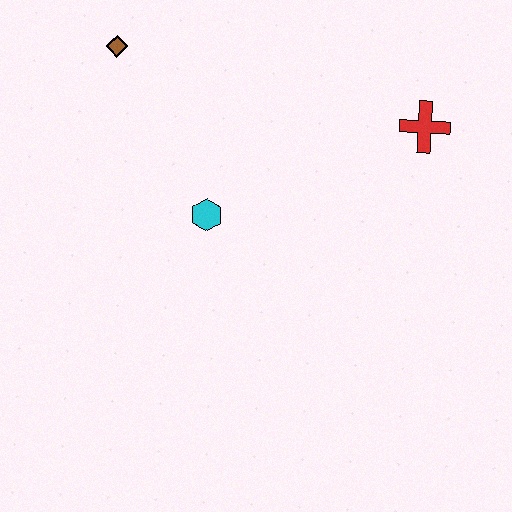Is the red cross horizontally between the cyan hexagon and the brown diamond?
No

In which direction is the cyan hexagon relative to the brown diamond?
The cyan hexagon is below the brown diamond.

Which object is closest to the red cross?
The cyan hexagon is closest to the red cross.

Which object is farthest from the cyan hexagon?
The red cross is farthest from the cyan hexagon.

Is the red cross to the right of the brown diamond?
Yes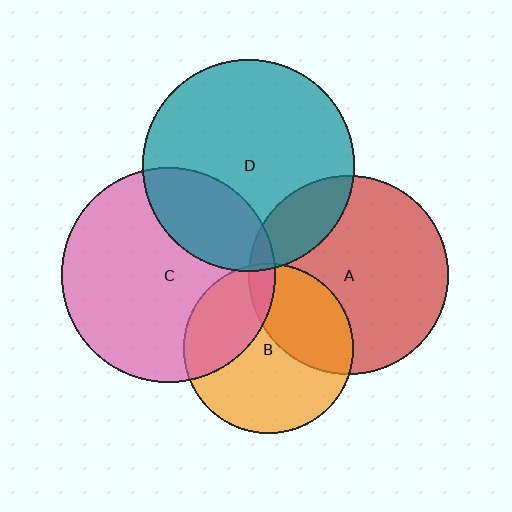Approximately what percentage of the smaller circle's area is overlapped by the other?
Approximately 35%.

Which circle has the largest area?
Circle C (pink).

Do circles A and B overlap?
Yes.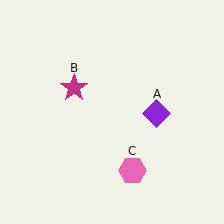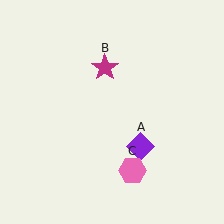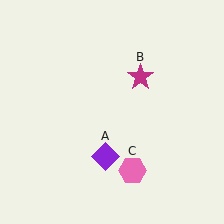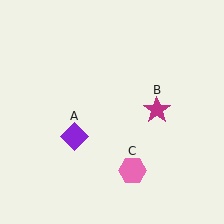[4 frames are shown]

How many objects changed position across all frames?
2 objects changed position: purple diamond (object A), magenta star (object B).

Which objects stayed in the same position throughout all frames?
Pink hexagon (object C) remained stationary.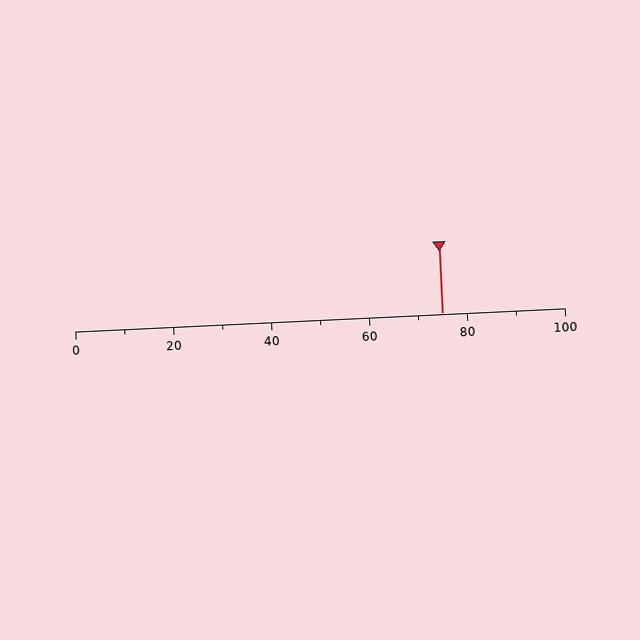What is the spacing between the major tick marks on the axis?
The major ticks are spaced 20 apart.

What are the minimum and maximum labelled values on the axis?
The axis runs from 0 to 100.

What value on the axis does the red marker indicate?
The marker indicates approximately 75.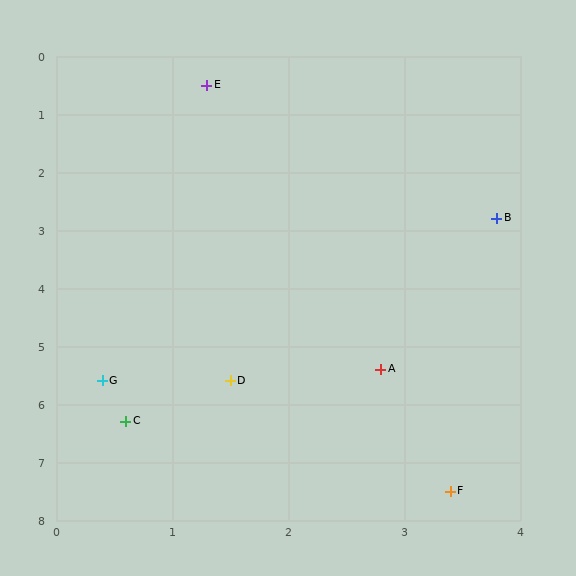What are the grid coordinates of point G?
Point G is at approximately (0.4, 5.6).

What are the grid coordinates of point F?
Point F is at approximately (3.4, 7.5).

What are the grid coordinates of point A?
Point A is at approximately (2.8, 5.4).